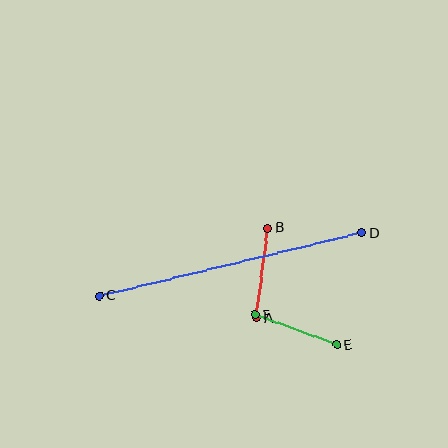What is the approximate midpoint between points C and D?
The midpoint is at approximately (231, 264) pixels.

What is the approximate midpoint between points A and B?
The midpoint is at approximately (262, 273) pixels.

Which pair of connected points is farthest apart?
Points C and D are farthest apart.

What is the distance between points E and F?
The distance is approximately 87 pixels.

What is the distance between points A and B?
The distance is approximately 91 pixels.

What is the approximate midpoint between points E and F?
The midpoint is at approximately (296, 330) pixels.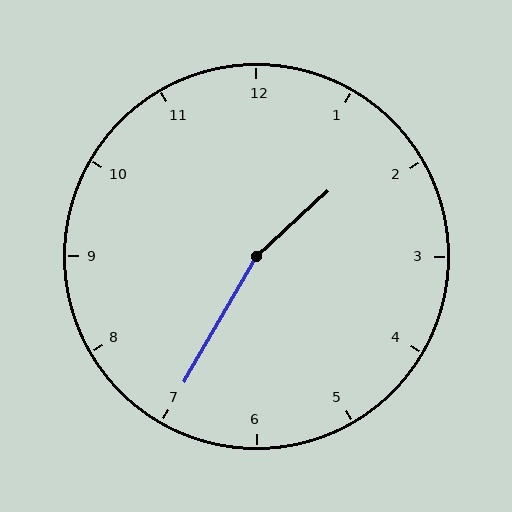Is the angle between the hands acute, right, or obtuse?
It is obtuse.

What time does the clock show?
1:35.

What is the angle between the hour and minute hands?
Approximately 162 degrees.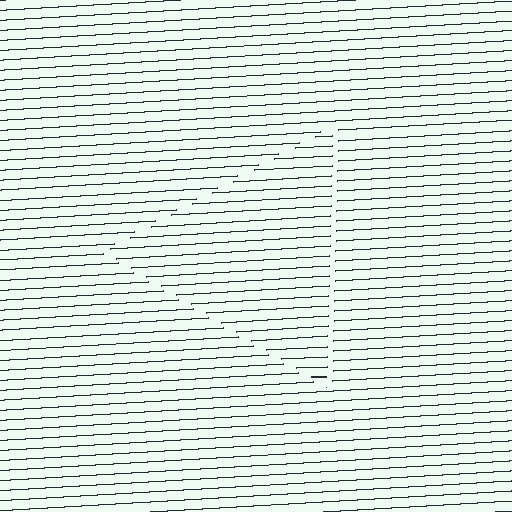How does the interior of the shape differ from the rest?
The interior of the shape contains the same grating, shifted by half a period — the contour is defined by the phase discontinuity where line-ends from the inner and outer gratings abut.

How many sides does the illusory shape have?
3 sides — the line-ends trace a triangle.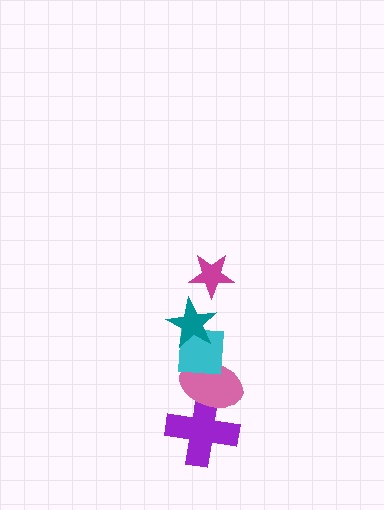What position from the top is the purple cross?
The purple cross is 5th from the top.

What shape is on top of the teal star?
The magenta star is on top of the teal star.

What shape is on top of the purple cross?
The pink ellipse is on top of the purple cross.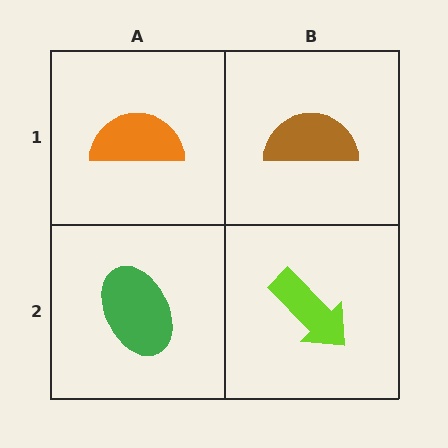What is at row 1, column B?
A brown semicircle.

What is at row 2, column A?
A green ellipse.